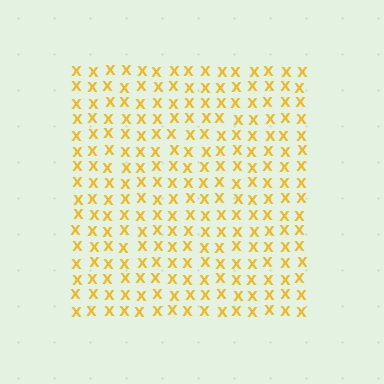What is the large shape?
The large shape is a square.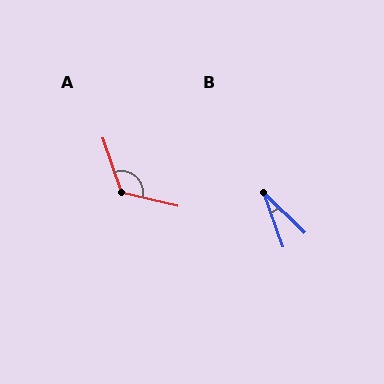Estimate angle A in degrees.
Approximately 123 degrees.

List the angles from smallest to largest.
B (26°), A (123°).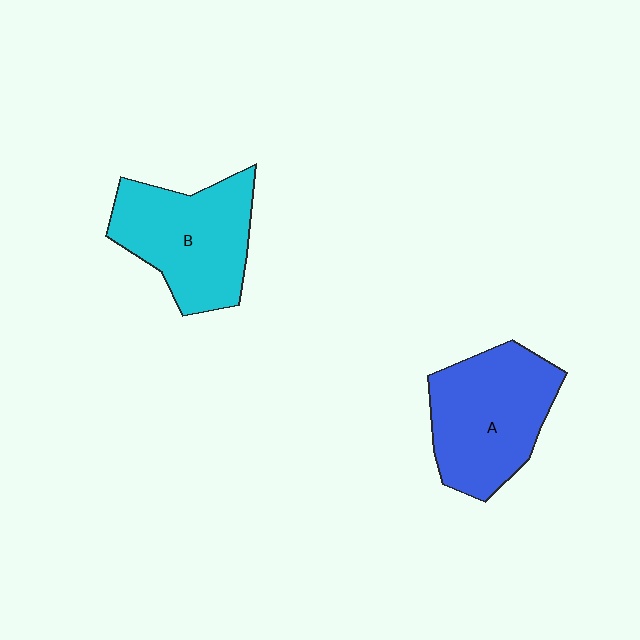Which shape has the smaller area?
Shape B (cyan).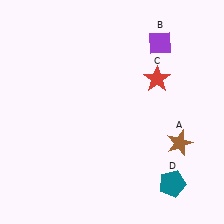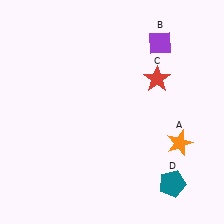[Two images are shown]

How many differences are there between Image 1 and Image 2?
There is 1 difference between the two images.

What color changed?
The star (A) changed from brown in Image 1 to orange in Image 2.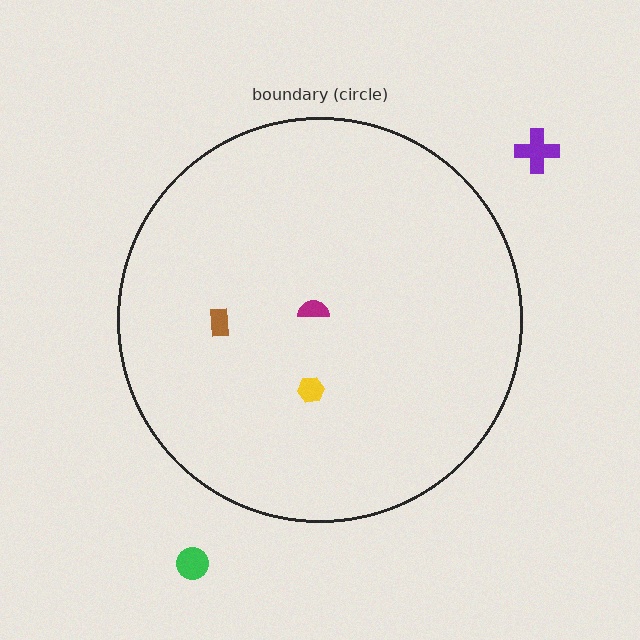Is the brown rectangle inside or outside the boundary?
Inside.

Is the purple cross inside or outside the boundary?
Outside.